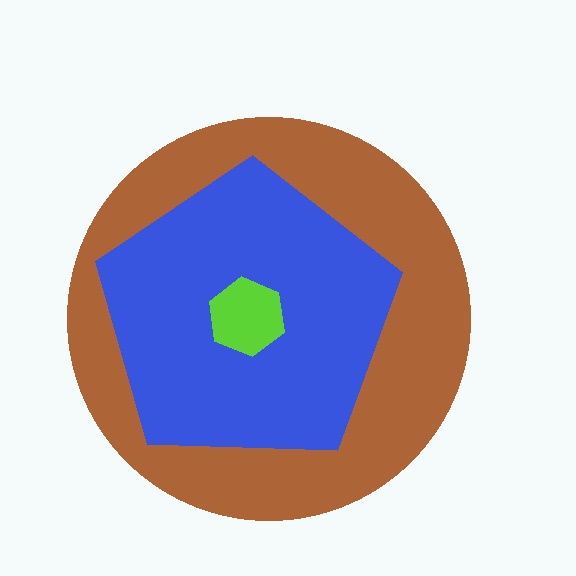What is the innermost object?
The lime hexagon.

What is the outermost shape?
The brown circle.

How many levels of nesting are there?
3.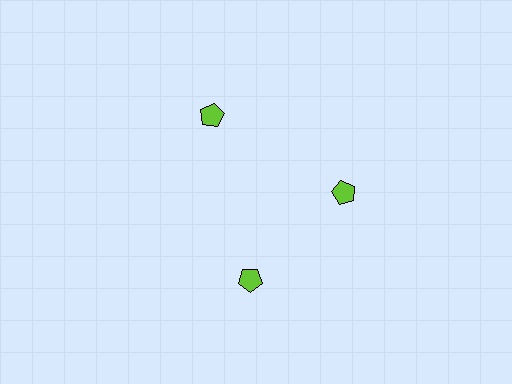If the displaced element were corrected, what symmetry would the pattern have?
It would have 3-fold rotational symmetry — the pattern would map onto itself every 120 degrees.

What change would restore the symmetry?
The symmetry would be restored by rotating it back into even spacing with its neighbors so that all 3 pentagons sit at equal angles and equal distance from the center.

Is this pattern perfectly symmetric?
No. The 3 lime pentagons are arranged in a ring, but one element near the 7 o'clock position is rotated out of alignment along the ring, breaking the 3-fold rotational symmetry.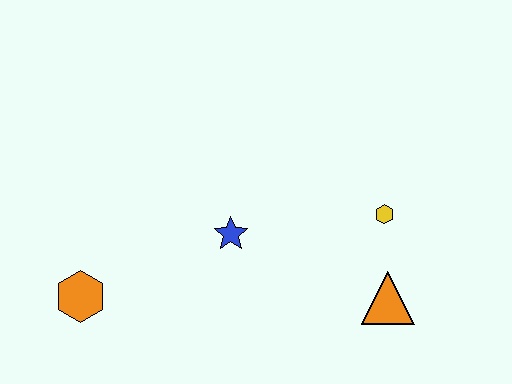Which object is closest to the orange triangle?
The yellow hexagon is closest to the orange triangle.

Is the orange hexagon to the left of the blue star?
Yes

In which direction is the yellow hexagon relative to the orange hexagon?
The yellow hexagon is to the right of the orange hexagon.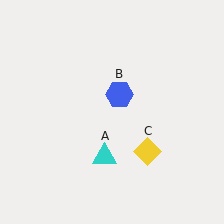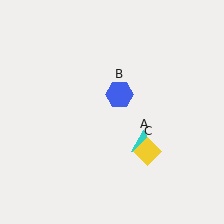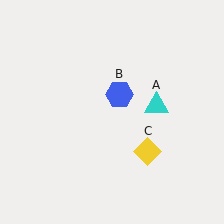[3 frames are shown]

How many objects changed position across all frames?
1 object changed position: cyan triangle (object A).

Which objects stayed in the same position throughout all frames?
Blue hexagon (object B) and yellow diamond (object C) remained stationary.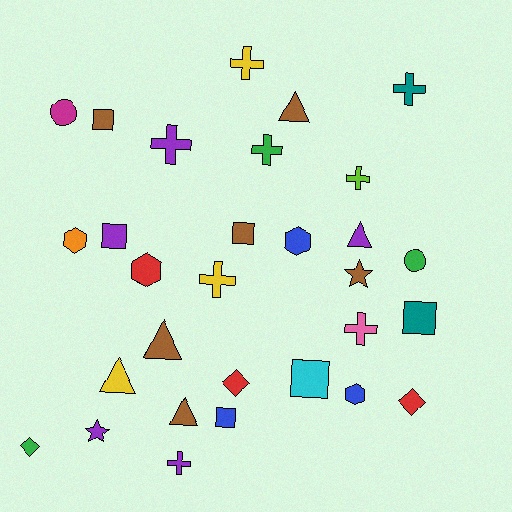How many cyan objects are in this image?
There is 1 cyan object.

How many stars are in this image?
There are 2 stars.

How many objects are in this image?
There are 30 objects.